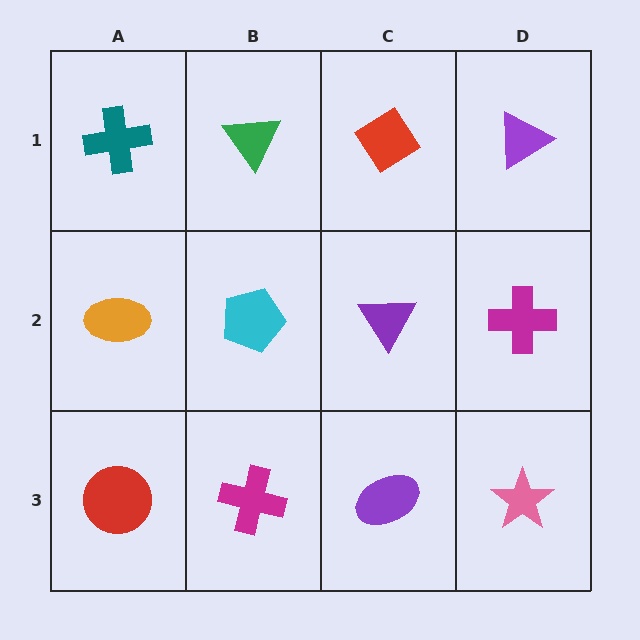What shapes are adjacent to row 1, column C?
A purple triangle (row 2, column C), a green triangle (row 1, column B), a purple triangle (row 1, column D).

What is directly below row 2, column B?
A magenta cross.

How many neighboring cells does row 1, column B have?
3.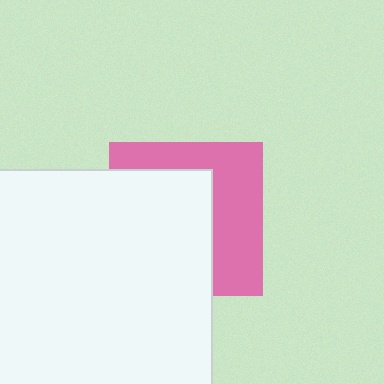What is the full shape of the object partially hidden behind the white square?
The partially hidden object is a pink square.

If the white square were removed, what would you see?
You would see the complete pink square.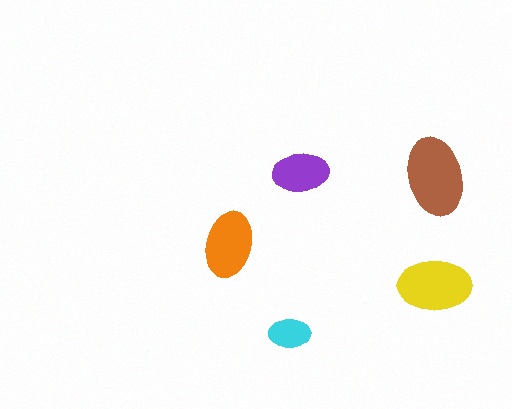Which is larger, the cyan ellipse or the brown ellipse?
The brown one.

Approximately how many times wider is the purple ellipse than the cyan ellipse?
About 1.5 times wider.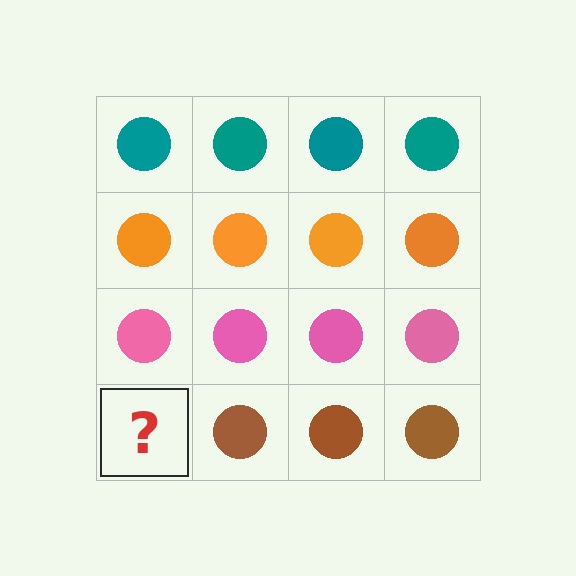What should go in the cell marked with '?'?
The missing cell should contain a brown circle.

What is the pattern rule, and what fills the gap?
The rule is that each row has a consistent color. The gap should be filled with a brown circle.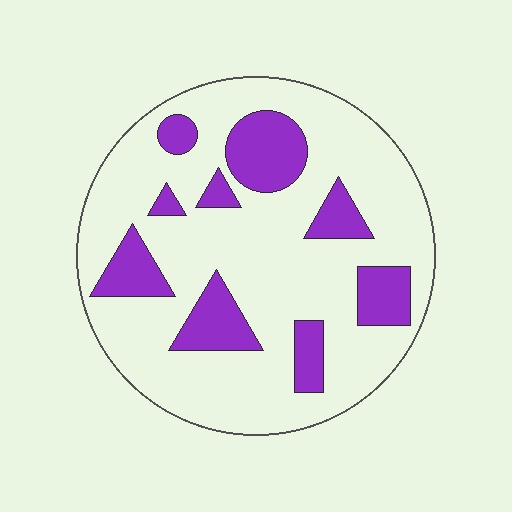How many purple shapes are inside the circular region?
9.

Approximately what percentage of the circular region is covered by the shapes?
Approximately 25%.